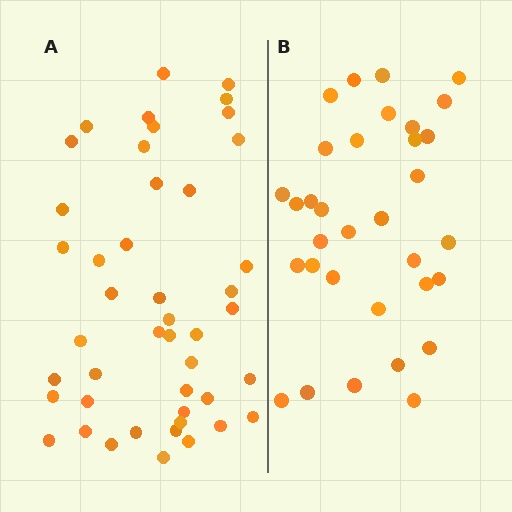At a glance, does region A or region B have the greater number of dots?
Region A (the left region) has more dots.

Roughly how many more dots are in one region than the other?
Region A has roughly 12 or so more dots than region B.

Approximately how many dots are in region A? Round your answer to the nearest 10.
About 40 dots. (The exact count is 45, which rounds to 40.)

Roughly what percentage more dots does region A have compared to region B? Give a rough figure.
About 35% more.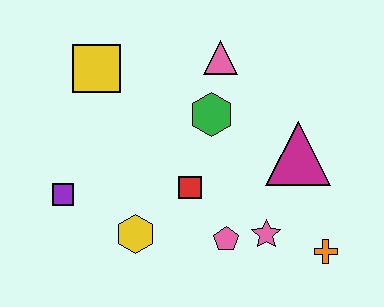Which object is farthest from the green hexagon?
The orange cross is farthest from the green hexagon.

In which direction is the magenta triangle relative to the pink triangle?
The magenta triangle is below the pink triangle.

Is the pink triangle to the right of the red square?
Yes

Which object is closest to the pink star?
The pink pentagon is closest to the pink star.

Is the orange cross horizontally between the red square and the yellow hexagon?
No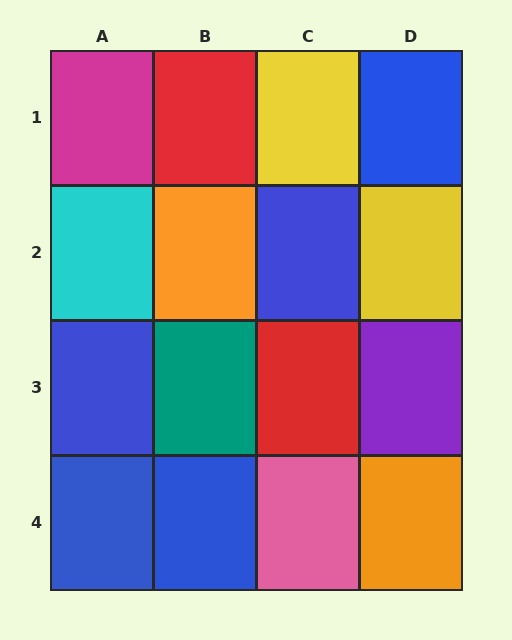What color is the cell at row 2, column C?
Blue.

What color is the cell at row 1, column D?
Blue.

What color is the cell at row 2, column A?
Cyan.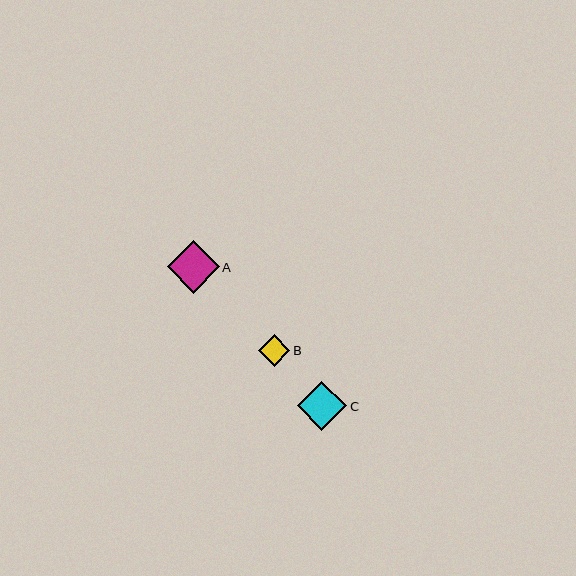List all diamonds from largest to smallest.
From largest to smallest: A, C, B.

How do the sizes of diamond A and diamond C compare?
Diamond A and diamond C are approximately the same size.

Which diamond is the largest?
Diamond A is the largest with a size of approximately 52 pixels.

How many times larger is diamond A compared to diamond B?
Diamond A is approximately 1.7 times the size of diamond B.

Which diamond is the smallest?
Diamond B is the smallest with a size of approximately 31 pixels.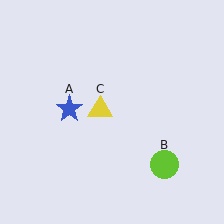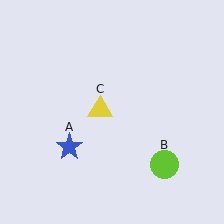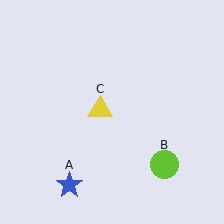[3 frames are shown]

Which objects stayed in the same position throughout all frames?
Lime circle (object B) and yellow triangle (object C) remained stationary.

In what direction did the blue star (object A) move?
The blue star (object A) moved down.